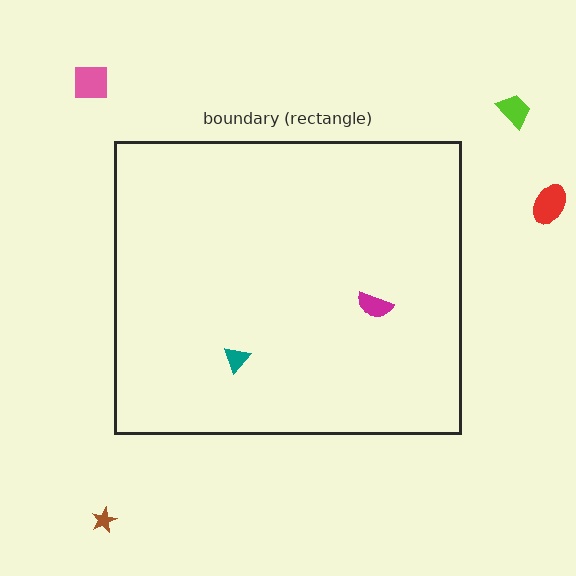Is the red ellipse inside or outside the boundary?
Outside.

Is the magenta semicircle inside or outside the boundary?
Inside.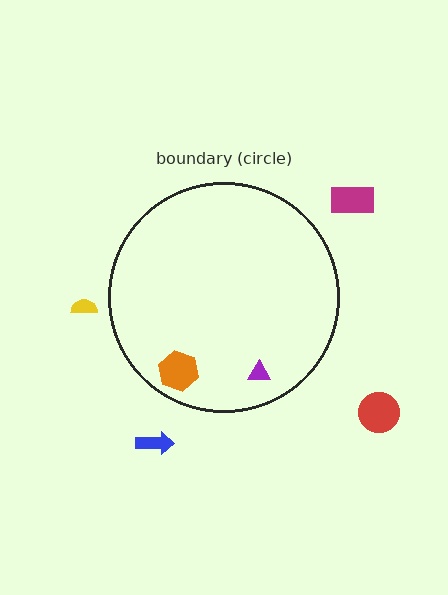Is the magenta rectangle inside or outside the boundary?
Outside.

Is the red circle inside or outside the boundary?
Outside.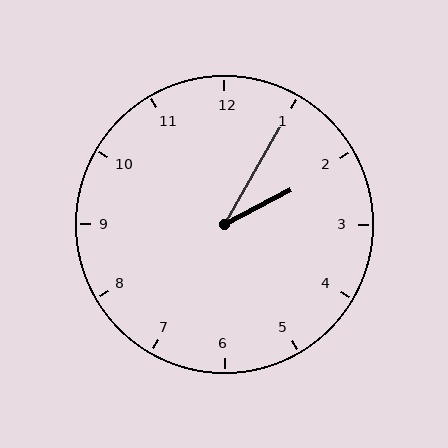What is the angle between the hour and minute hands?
Approximately 32 degrees.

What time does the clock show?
2:05.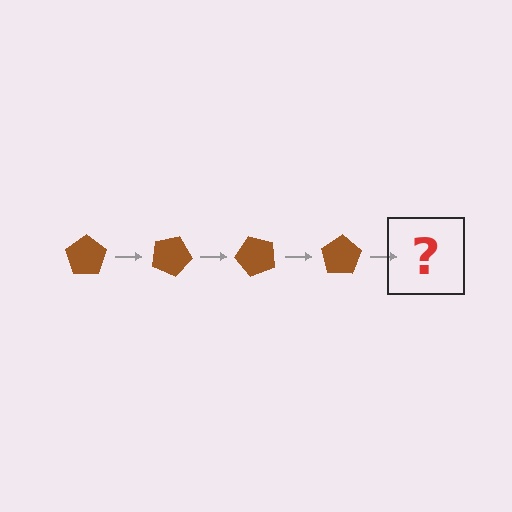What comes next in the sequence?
The next element should be a brown pentagon rotated 100 degrees.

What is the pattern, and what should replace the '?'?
The pattern is that the pentagon rotates 25 degrees each step. The '?' should be a brown pentagon rotated 100 degrees.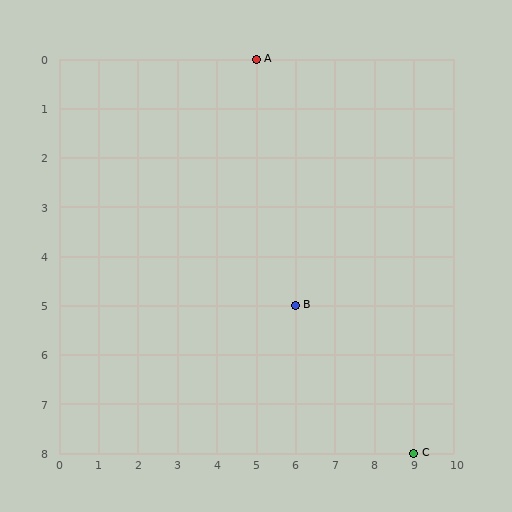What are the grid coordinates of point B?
Point B is at grid coordinates (6, 5).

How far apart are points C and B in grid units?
Points C and B are 3 columns and 3 rows apart (about 4.2 grid units diagonally).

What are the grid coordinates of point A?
Point A is at grid coordinates (5, 0).